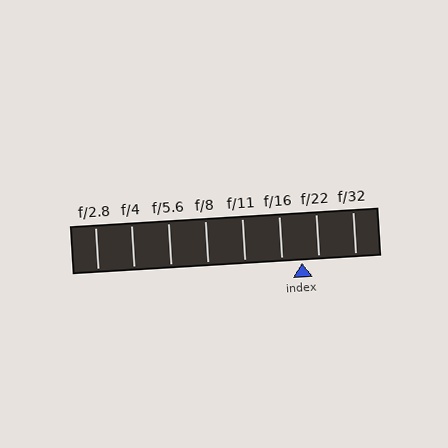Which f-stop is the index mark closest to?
The index mark is closest to f/22.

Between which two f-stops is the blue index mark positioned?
The index mark is between f/16 and f/22.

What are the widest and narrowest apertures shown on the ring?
The widest aperture shown is f/2.8 and the narrowest is f/32.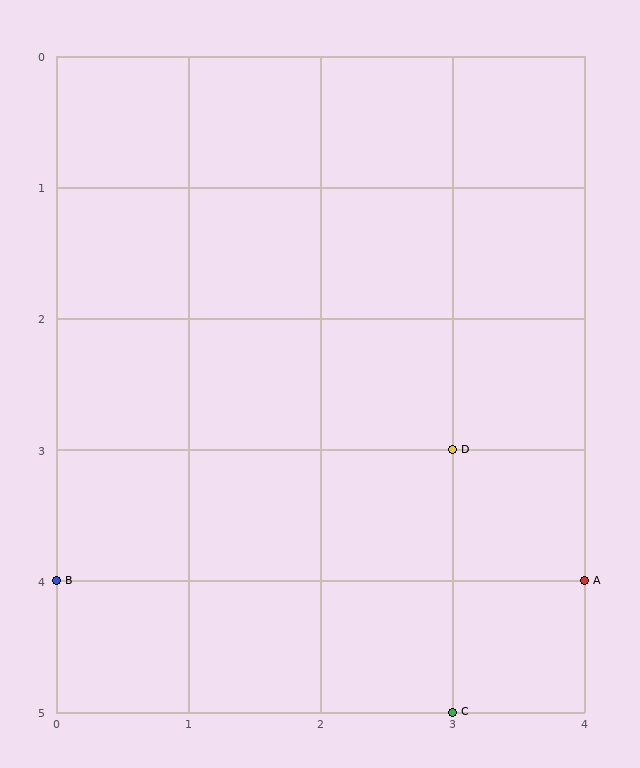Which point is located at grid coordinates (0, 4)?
Point B is at (0, 4).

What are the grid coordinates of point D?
Point D is at grid coordinates (3, 3).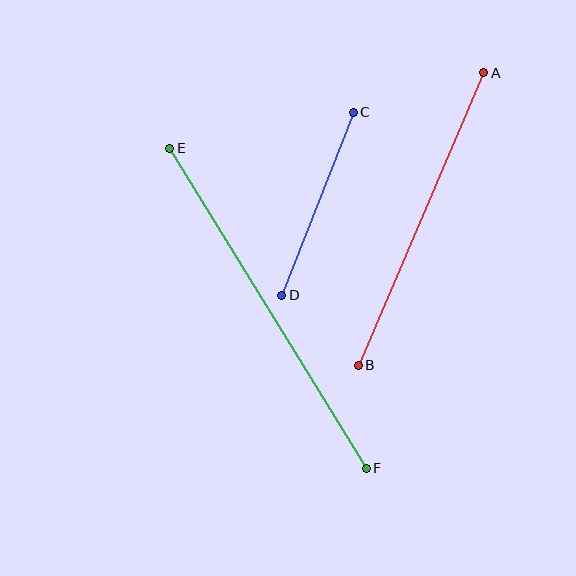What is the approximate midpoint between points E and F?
The midpoint is at approximately (268, 308) pixels.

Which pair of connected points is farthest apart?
Points E and F are farthest apart.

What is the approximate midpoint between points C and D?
The midpoint is at approximately (317, 204) pixels.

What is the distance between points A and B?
The distance is approximately 318 pixels.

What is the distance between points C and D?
The distance is approximately 197 pixels.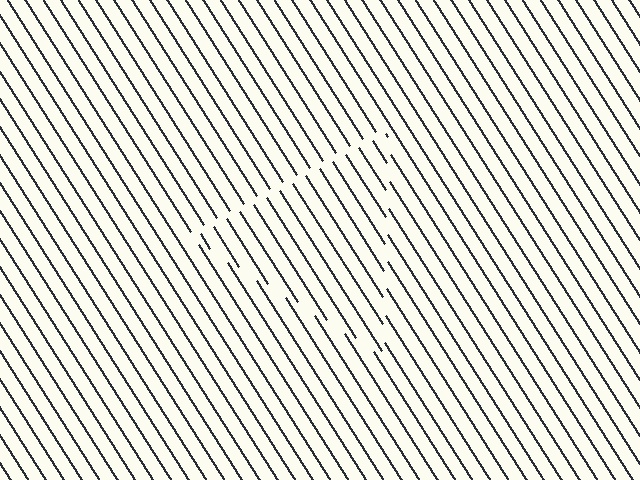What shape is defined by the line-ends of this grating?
An illusory triangle. The interior of the shape contains the same grating, shifted by half a period — the contour is defined by the phase discontinuity where line-ends from the inner and outer gratings abut.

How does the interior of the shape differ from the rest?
The interior of the shape contains the same grating, shifted by half a period — the contour is defined by the phase discontinuity where line-ends from the inner and outer gratings abut.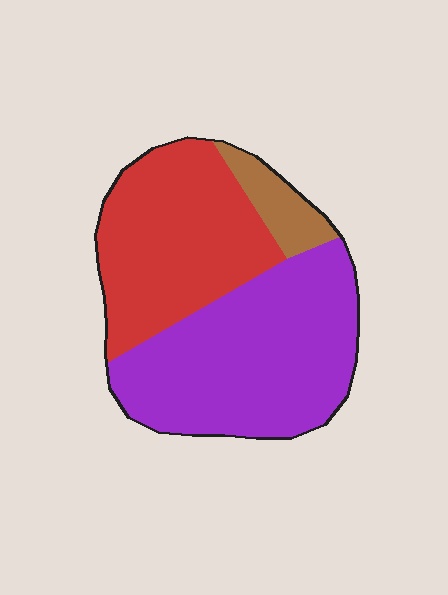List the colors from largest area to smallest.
From largest to smallest: purple, red, brown.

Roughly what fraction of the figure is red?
Red takes up about two fifths (2/5) of the figure.